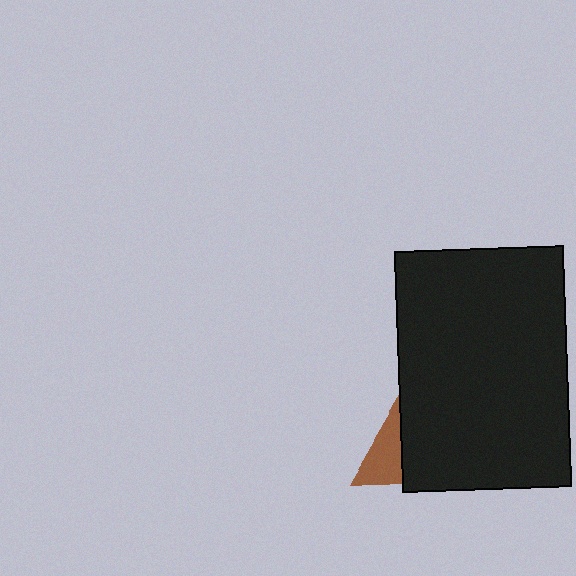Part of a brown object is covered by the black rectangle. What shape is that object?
It is a triangle.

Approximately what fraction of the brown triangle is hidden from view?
Roughly 64% of the brown triangle is hidden behind the black rectangle.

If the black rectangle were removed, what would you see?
You would see the complete brown triangle.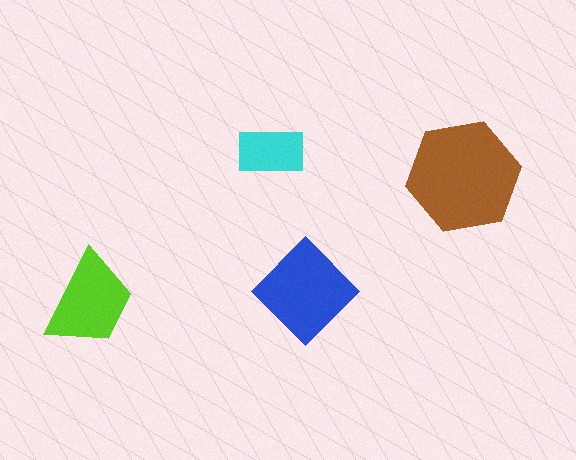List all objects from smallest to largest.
The cyan rectangle, the lime trapezoid, the blue diamond, the brown hexagon.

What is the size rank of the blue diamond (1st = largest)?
2nd.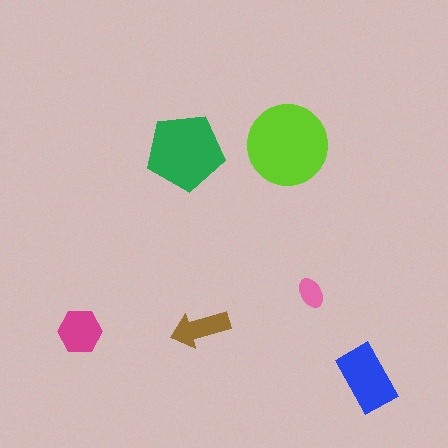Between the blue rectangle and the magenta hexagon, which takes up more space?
The blue rectangle.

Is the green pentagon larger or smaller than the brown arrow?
Larger.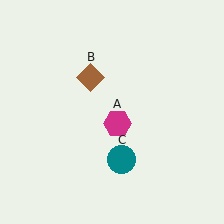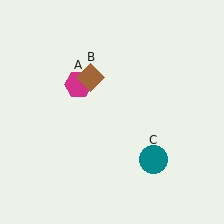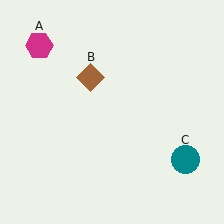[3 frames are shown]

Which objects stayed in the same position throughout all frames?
Brown diamond (object B) remained stationary.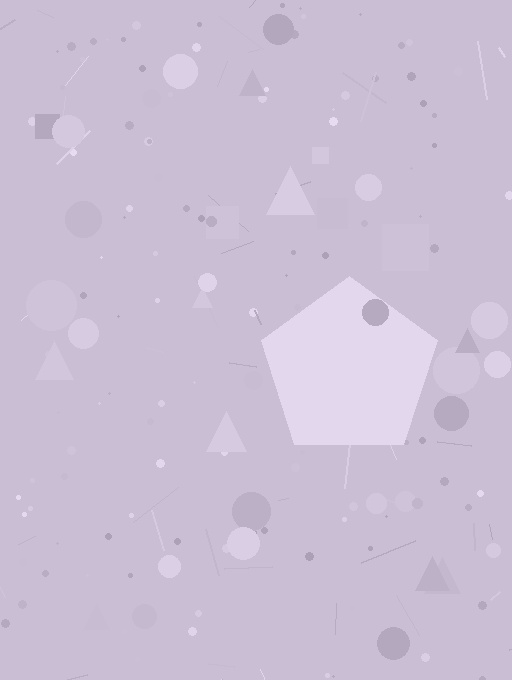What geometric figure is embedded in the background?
A pentagon is embedded in the background.